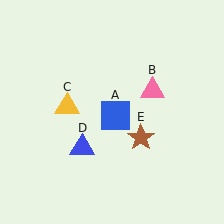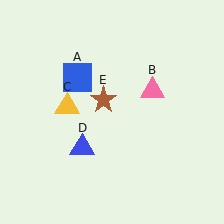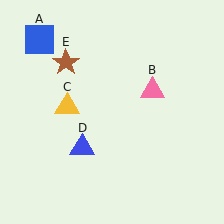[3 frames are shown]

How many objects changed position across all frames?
2 objects changed position: blue square (object A), brown star (object E).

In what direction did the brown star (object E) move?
The brown star (object E) moved up and to the left.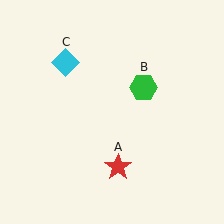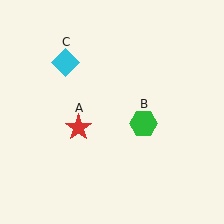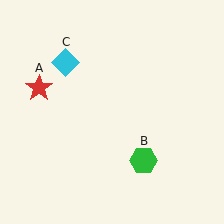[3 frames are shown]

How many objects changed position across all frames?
2 objects changed position: red star (object A), green hexagon (object B).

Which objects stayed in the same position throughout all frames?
Cyan diamond (object C) remained stationary.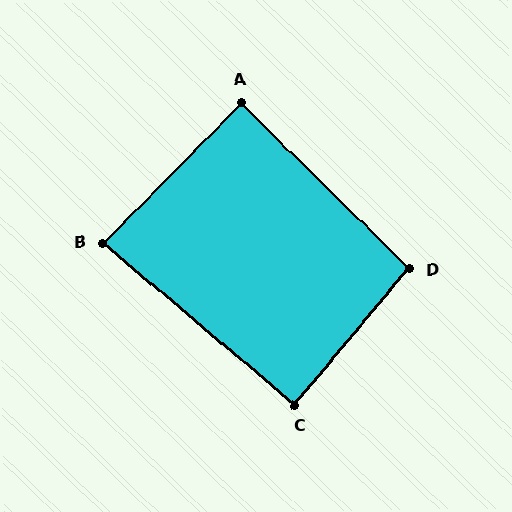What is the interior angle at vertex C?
Approximately 90 degrees (approximately right).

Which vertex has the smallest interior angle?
B, at approximately 86 degrees.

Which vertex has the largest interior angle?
D, at approximately 94 degrees.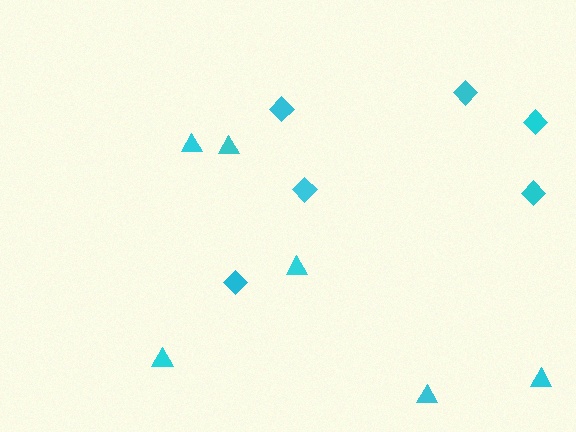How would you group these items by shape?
There are 2 groups: one group of triangles (6) and one group of diamonds (6).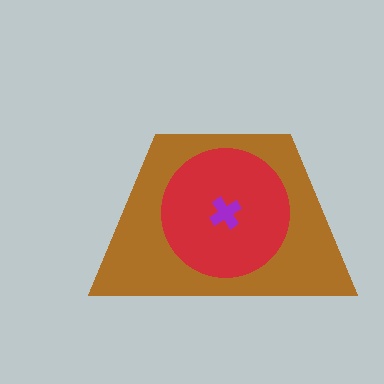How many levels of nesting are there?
3.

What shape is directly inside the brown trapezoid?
The red circle.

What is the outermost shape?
The brown trapezoid.